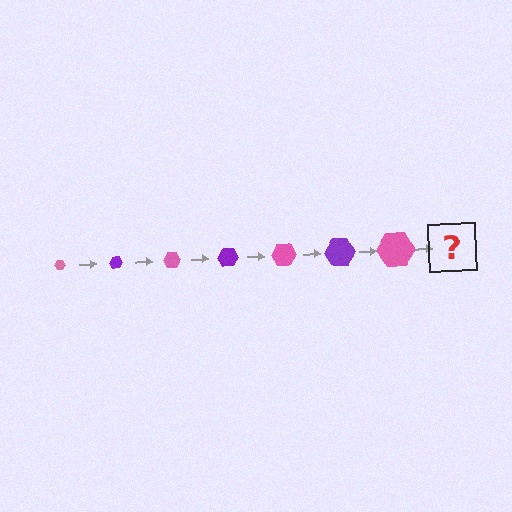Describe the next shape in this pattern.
It should be a purple hexagon, larger than the previous one.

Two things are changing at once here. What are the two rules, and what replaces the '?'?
The two rules are that the hexagon grows larger each step and the color cycles through pink and purple. The '?' should be a purple hexagon, larger than the previous one.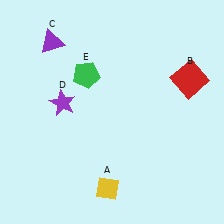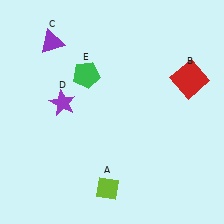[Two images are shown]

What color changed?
The diamond (A) changed from yellow in Image 1 to lime in Image 2.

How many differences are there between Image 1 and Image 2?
There is 1 difference between the two images.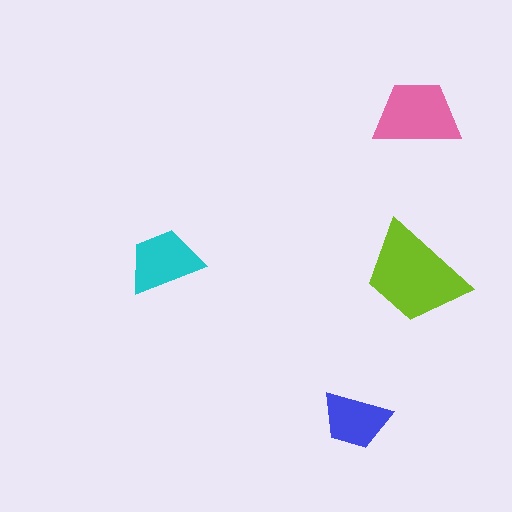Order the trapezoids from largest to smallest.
the lime one, the pink one, the cyan one, the blue one.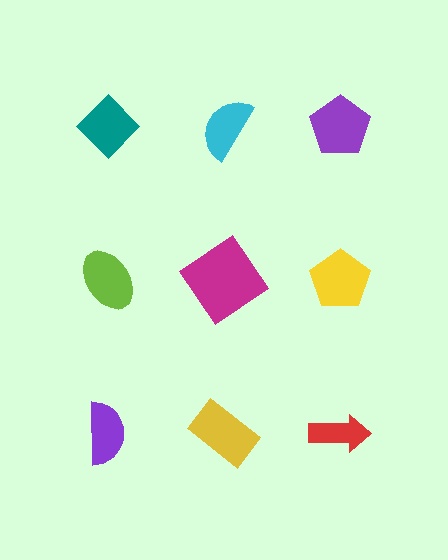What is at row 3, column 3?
A red arrow.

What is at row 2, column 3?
A yellow pentagon.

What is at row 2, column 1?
A lime ellipse.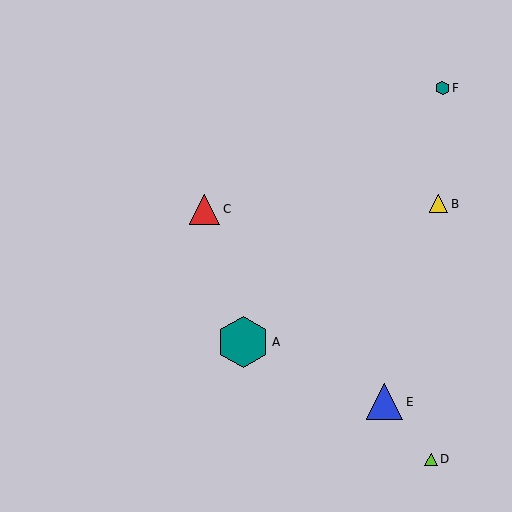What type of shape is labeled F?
Shape F is a teal hexagon.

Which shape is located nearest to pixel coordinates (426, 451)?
The lime triangle (labeled D) at (431, 459) is nearest to that location.